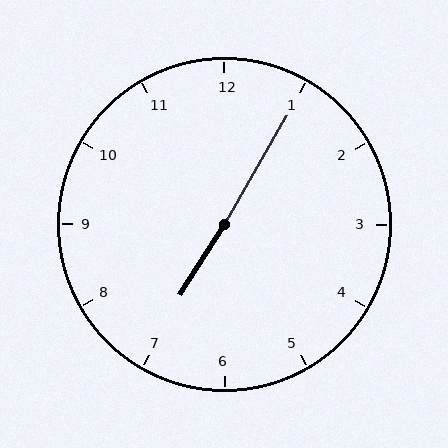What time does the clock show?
7:05.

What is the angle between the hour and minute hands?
Approximately 178 degrees.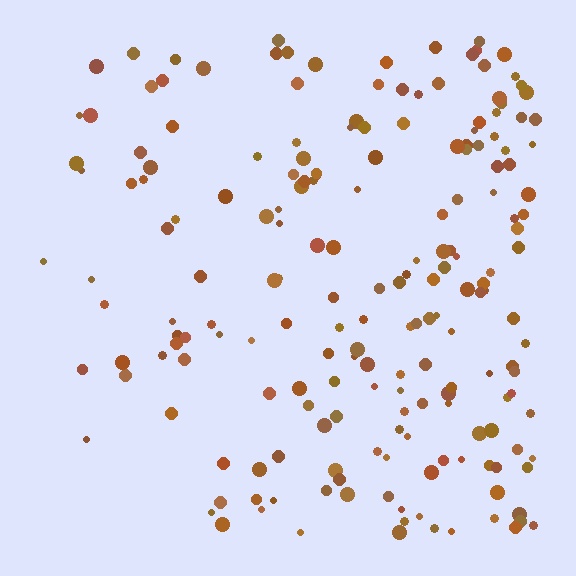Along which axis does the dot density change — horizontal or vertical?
Horizontal.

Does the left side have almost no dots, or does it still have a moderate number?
Still a moderate number, just noticeably fewer than the right.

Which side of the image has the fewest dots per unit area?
The left.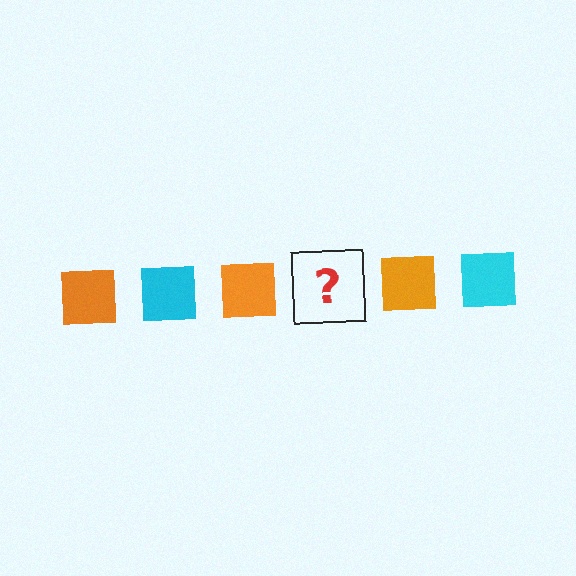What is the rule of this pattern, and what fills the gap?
The rule is that the pattern cycles through orange, cyan squares. The gap should be filled with a cyan square.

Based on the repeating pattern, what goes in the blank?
The blank should be a cyan square.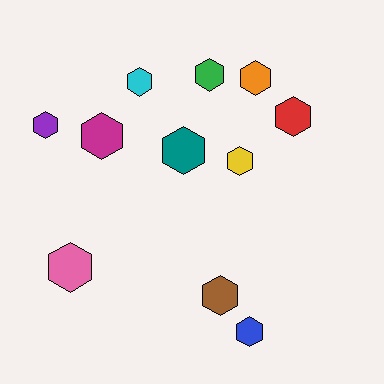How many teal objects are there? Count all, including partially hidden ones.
There is 1 teal object.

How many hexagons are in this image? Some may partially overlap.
There are 11 hexagons.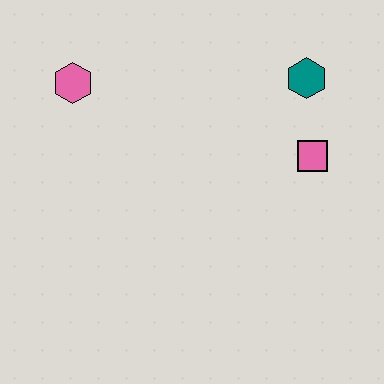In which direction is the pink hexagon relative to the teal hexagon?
The pink hexagon is to the left of the teal hexagon.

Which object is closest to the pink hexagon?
The teal hexagon is closest to the pink hexagon.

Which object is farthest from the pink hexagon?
The pink square is farthest from the pink hexagon.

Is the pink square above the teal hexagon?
No